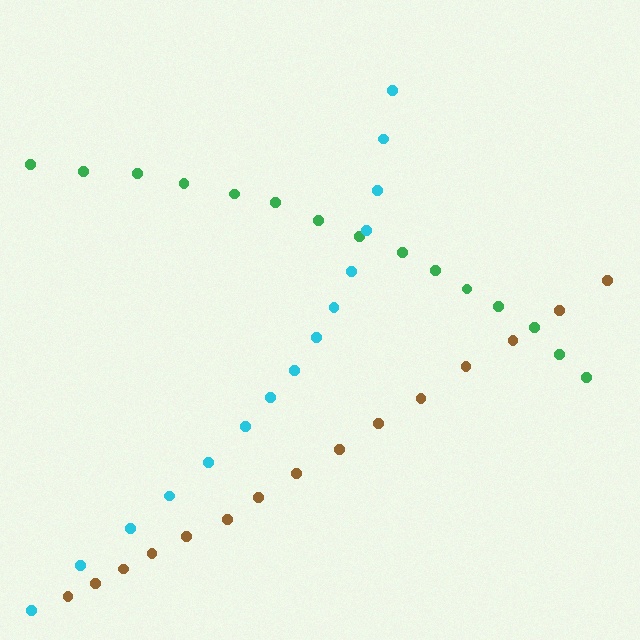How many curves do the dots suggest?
There are 3 distinct paths.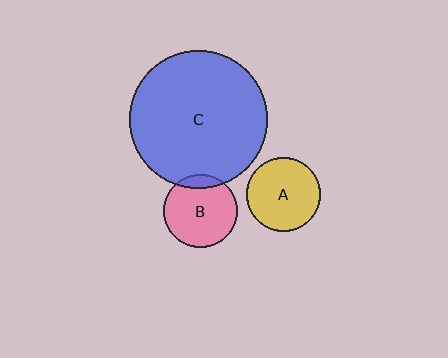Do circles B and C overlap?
Yes.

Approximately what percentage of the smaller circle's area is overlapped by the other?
Approximately 10%.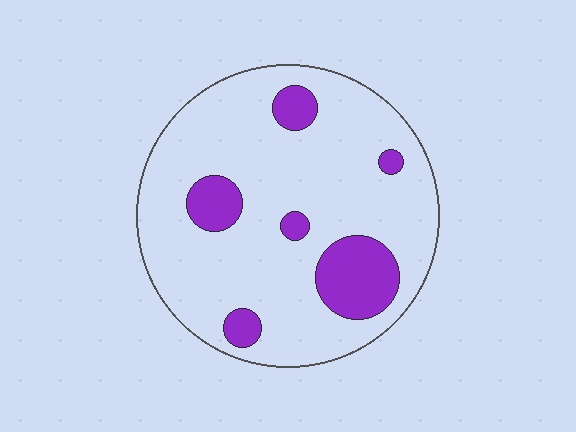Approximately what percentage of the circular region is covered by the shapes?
Approximately 15%.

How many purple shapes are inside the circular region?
6.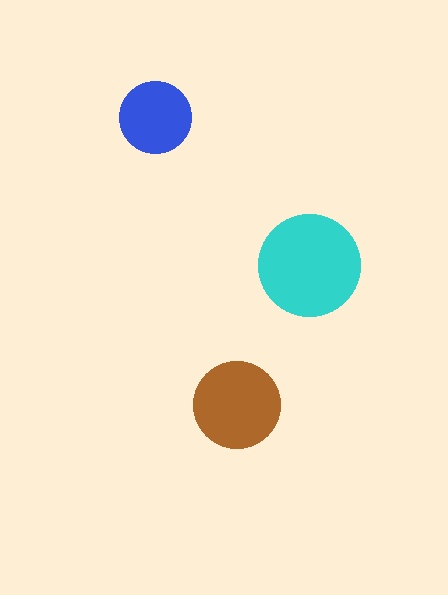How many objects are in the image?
There are 3 objects in the image.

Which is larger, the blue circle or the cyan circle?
The cyan one.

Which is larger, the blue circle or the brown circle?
The brown one.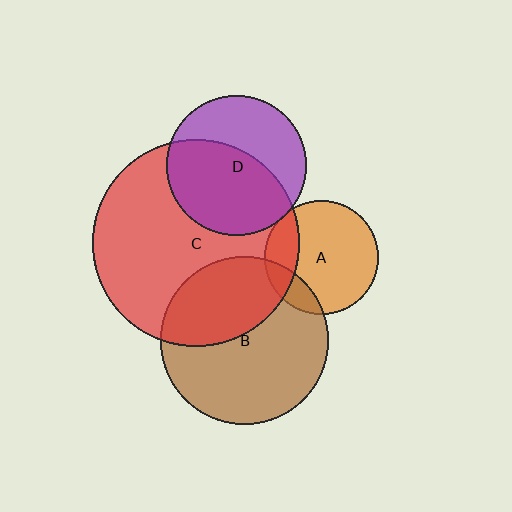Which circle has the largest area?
Circle C (red).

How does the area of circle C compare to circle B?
Approximately 1.5 times.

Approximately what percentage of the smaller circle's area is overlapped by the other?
Approximately 20%.